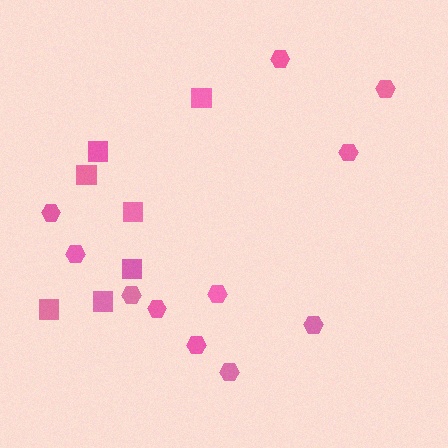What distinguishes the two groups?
There are 2 groups: one group of hexagons (11) and one group of squares (7).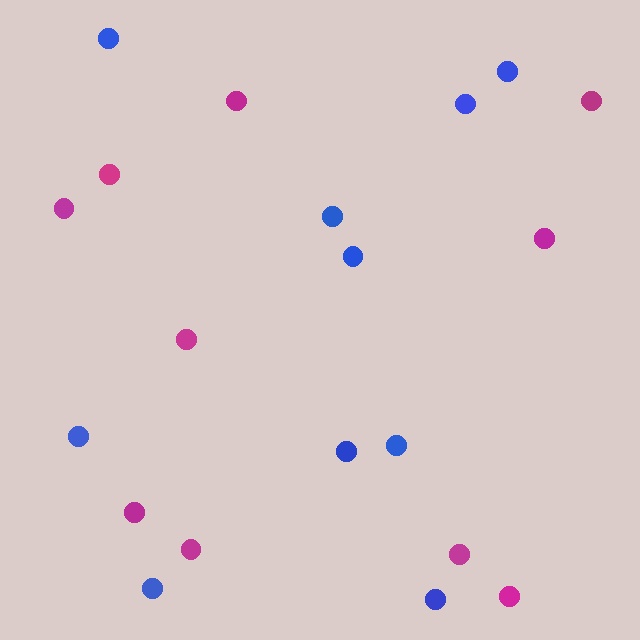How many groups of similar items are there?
There are 2 groups: one group of blue circles (10) and one group of magenta circles (10).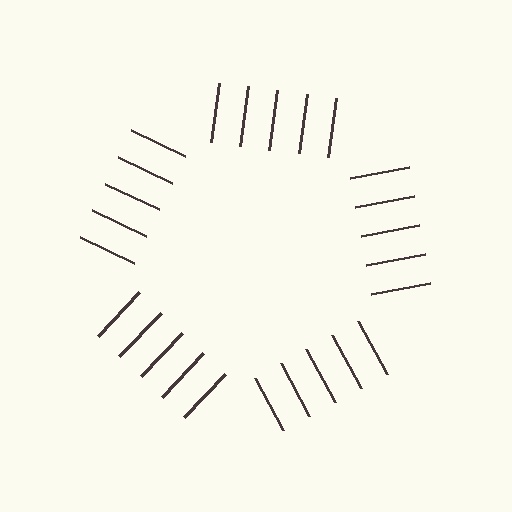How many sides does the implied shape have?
5 sides — the line-ends trace a pentagon.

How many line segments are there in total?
25 — 5 along each of the 5 edges.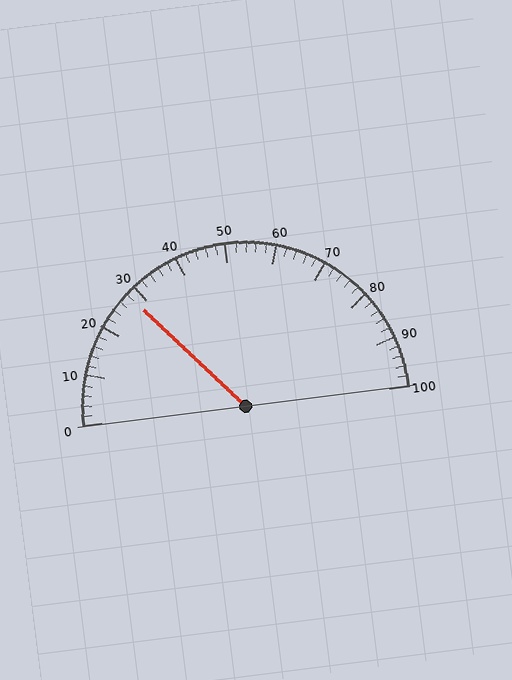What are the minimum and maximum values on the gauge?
The gauge ranges from 0 to 100.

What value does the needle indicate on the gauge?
The needle indicates approximately 28.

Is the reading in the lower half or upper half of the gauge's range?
The reading is in the lower half of the range (0 to 100).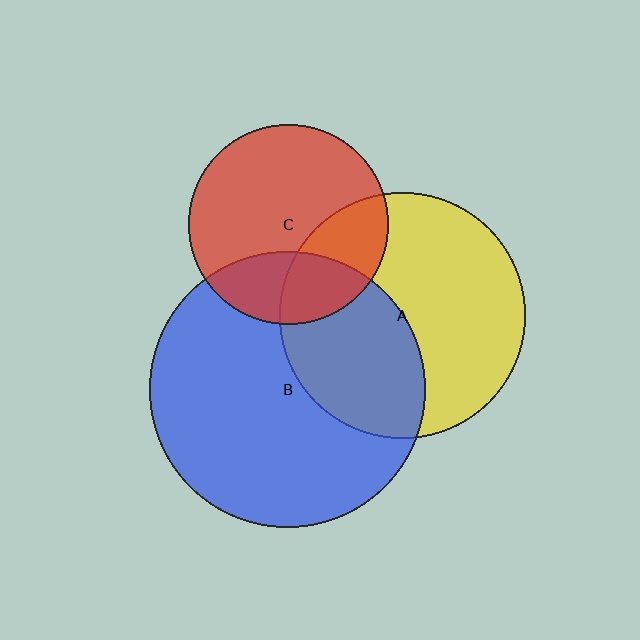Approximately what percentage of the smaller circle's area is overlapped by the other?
Approximately 25%.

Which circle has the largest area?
Circle B (blue).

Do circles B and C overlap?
Yes.